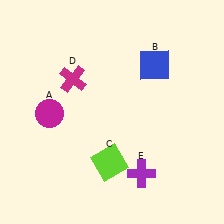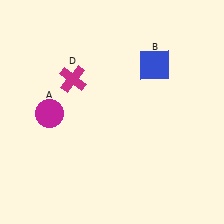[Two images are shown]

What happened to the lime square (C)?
The lime square (C) was removed in Image 2. It was in the bottom-left area of Image 1.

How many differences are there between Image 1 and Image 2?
There are 2 differences between the two images.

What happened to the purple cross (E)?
The purple cross (E) was removed in Image 2. It was in the bottom-right area of Image 1.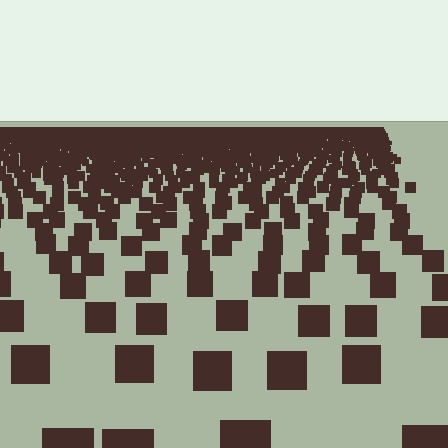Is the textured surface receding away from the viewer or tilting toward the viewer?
The surface is receding away from the viewer. Texture elements get smaller and denser toward the top.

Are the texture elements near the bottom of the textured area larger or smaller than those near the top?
Larger. Near the bottom, elements are closer to the viewer and appear at a bigger on-screen size.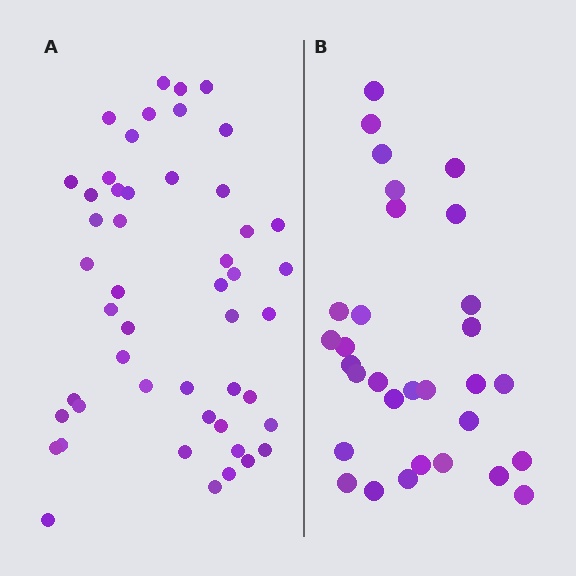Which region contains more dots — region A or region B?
Region A (the left region) has more dots.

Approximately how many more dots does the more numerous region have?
Region A has approximately 20 more dots than region B.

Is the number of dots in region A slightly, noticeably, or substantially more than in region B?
Region A has substantially more. The ratio is roughly 1.6 to 1.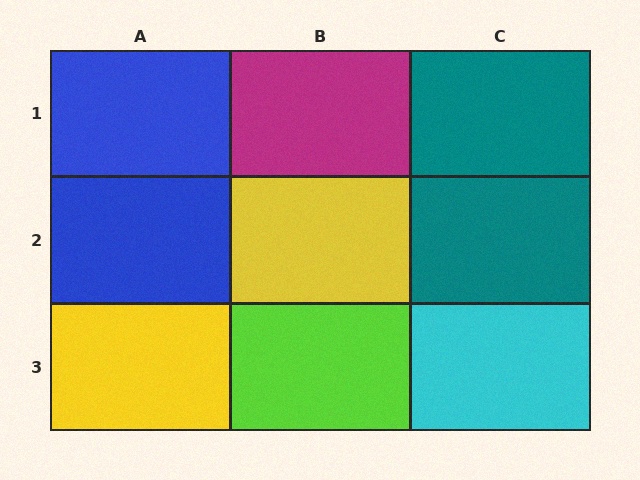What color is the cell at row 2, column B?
Yellow.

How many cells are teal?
2 cells are teal.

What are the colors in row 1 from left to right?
Blue, magenta, teal.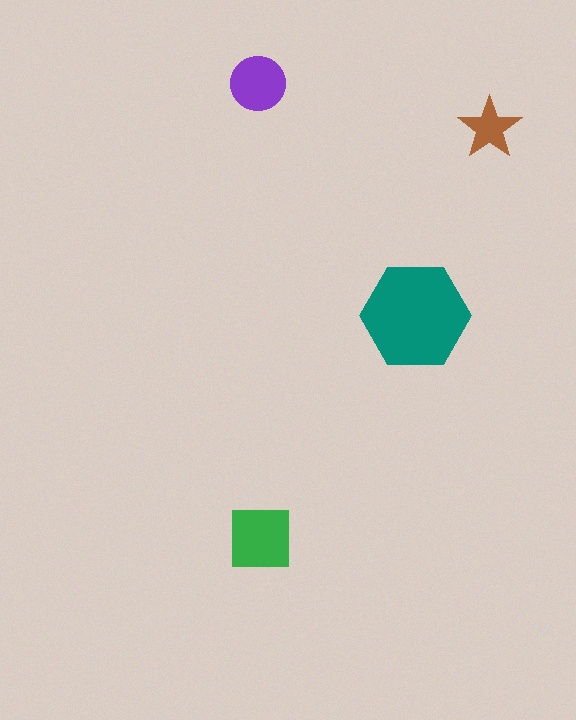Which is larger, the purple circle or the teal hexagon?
The teal hexagon.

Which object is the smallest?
The brown star.